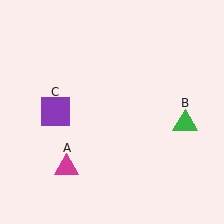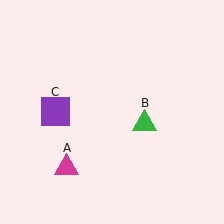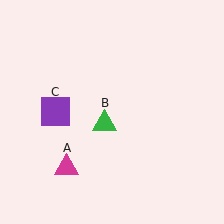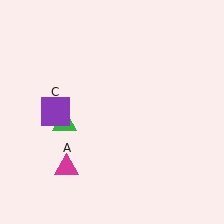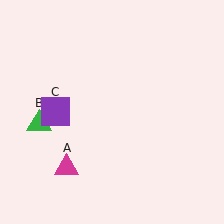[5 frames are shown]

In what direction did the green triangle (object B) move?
The green triangle (object B) moved left.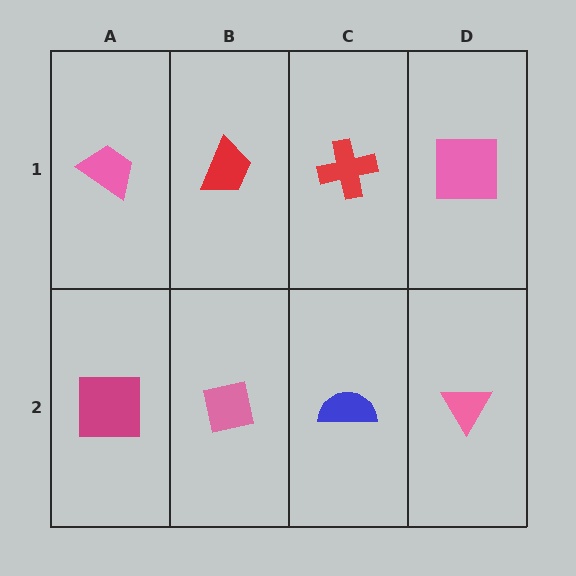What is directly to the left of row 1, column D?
A red cross.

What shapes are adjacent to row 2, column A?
A pink trapezoid (row 1, column A), a pink square (row 2, column B).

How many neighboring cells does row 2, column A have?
2.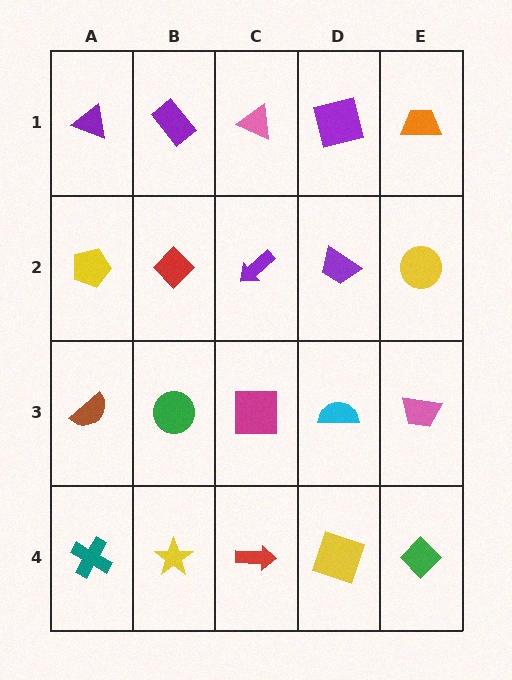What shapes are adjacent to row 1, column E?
A yellow circle (row 2, column E), a purple square (row 1, column D).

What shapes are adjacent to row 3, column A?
A yellow pentagon (row 2, column A), a teal cross (row 4, column A), a green circle (row 3, column B).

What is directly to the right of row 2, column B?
A purple arrow.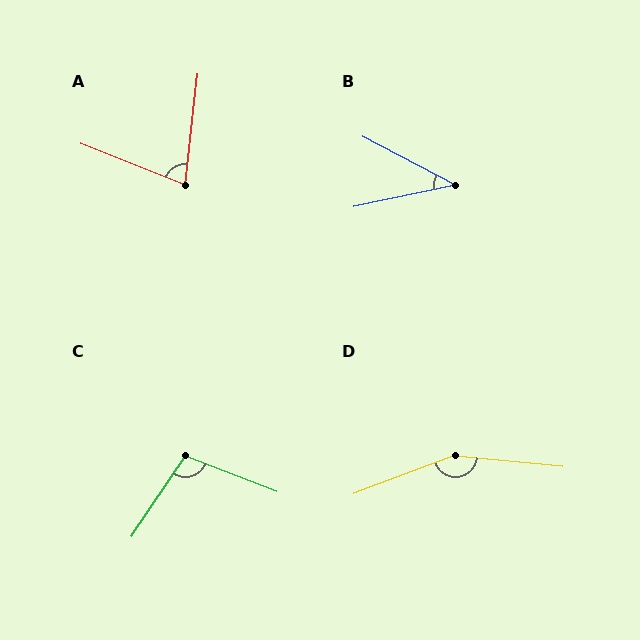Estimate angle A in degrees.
Approximately 75 degrees.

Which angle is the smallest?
B, at approximately 40 degrees.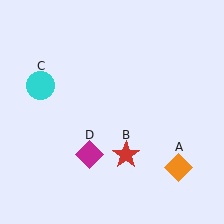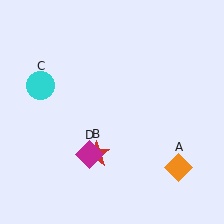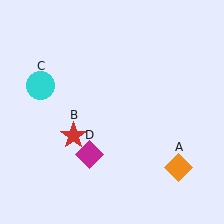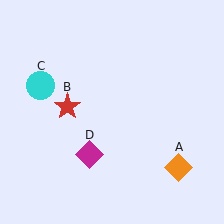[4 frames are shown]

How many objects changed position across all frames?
1 object changed position: red star (object B).